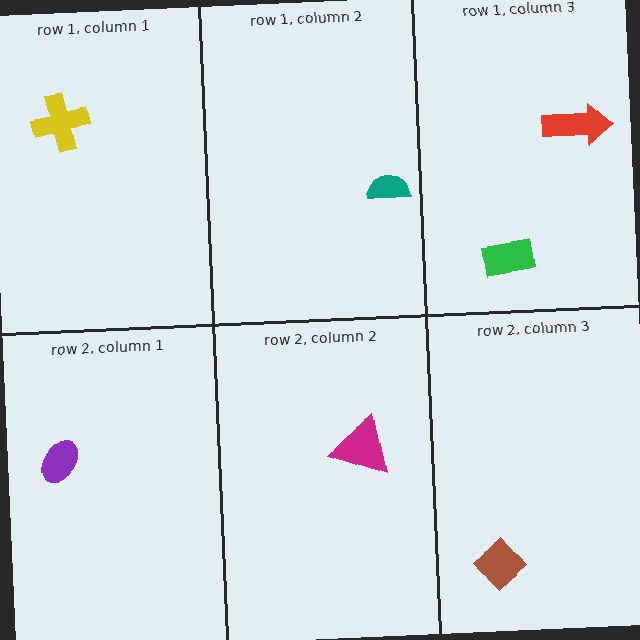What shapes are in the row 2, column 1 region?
The purple ellipse.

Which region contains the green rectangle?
The row 1, column 3 region.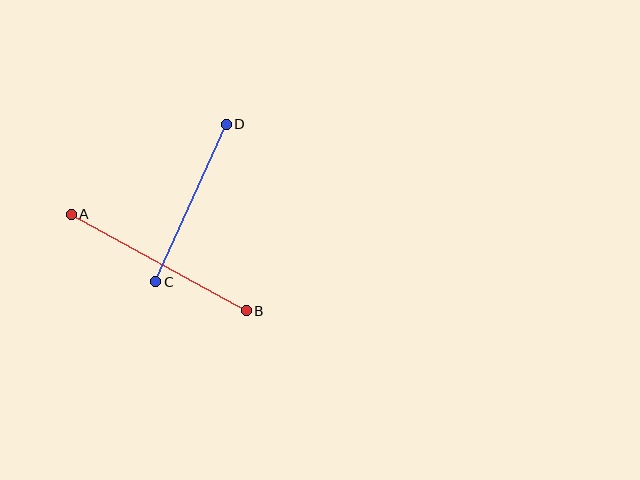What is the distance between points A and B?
The distance is approximately 199 pixels.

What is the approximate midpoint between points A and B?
The midpoint is at approximately (159, 263) pixels.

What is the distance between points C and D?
The distance is approximately 173 pixels.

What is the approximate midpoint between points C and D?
The midpoint is at approximately (191, 203) pixels.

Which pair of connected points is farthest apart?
Points A and B are farthest apart.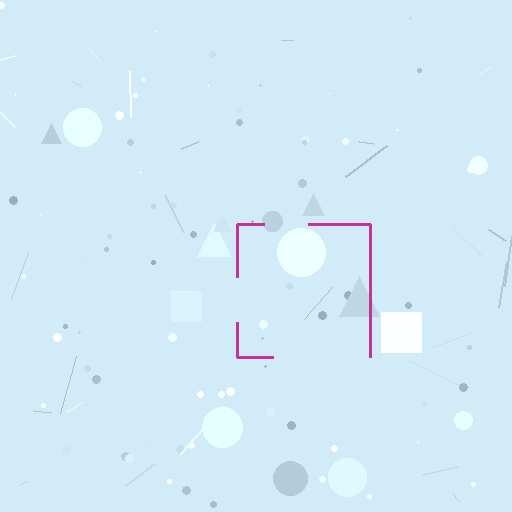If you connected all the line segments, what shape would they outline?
They would outline a square.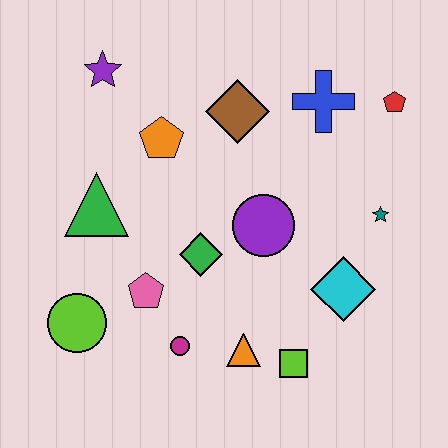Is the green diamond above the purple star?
No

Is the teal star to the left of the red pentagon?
Yes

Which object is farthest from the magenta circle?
The red pentagon is farthest from the magenta circle.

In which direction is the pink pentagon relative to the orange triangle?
The pink pentagon is to the left of the orange triangle.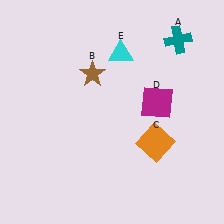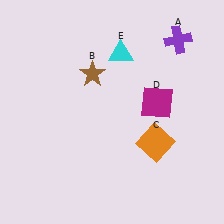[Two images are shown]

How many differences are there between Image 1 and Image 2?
There is 1 difference between the two images.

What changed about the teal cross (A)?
In Image 1, A is teal. In Image 2, it changed to purple.